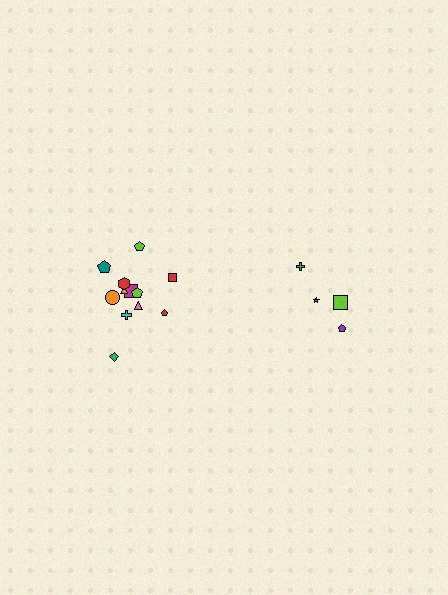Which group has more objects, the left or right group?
The left group.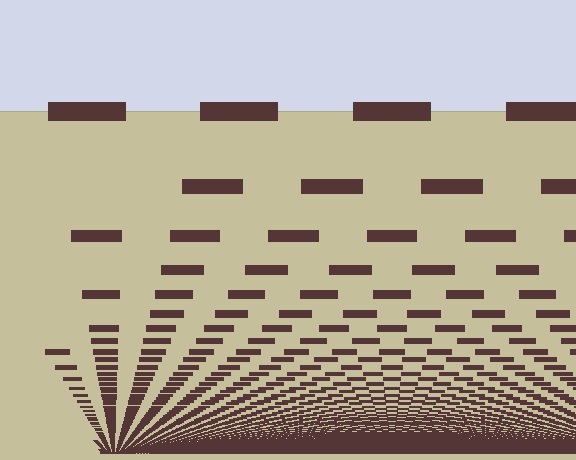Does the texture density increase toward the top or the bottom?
Density increases toward the bottom.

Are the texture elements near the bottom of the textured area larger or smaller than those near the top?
Smaller. The gradient is inverted — elements near the bottom are smaller and denser.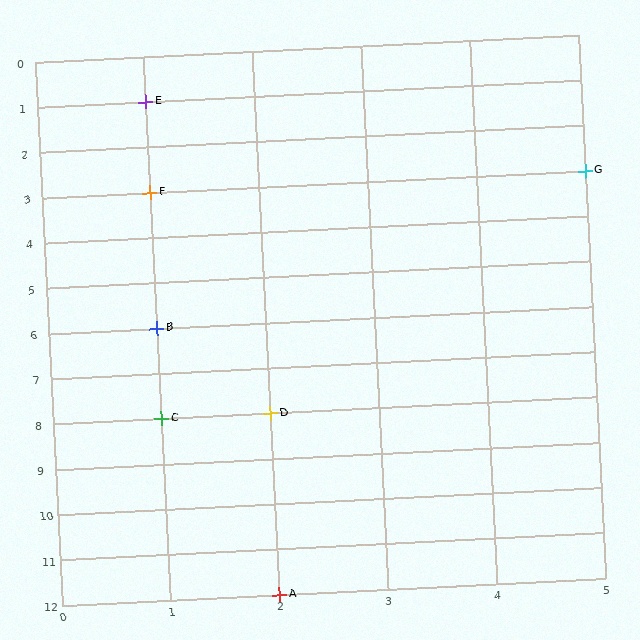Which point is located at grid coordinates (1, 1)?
Point E is at (1, 1).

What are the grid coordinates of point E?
Point E is at grid coordinates (1, 1).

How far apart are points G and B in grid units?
Points G and B are 4 columns and 3 rows apart (about 5.0 grid units diagonally).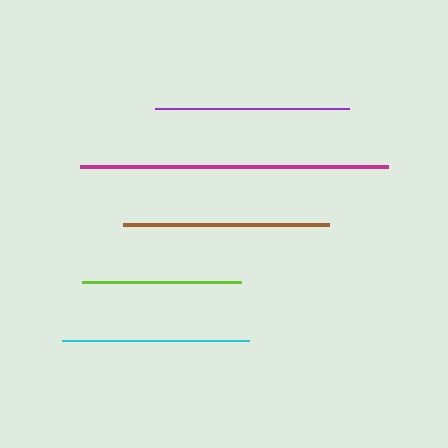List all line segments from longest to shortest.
From longest to shortest: magenta, brown, purple, cyan, lime.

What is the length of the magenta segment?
The magenta segment is approximately 307 pixels long.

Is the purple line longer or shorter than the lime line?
The purple line is longer than the lime line.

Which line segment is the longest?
The magenta line is the longest at approximately 307 pixels.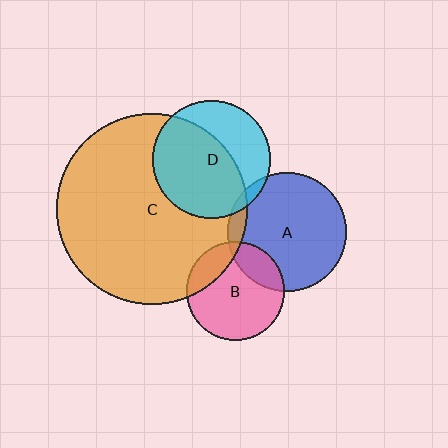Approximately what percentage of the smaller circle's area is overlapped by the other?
Approximately 60%.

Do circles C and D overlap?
Yes.